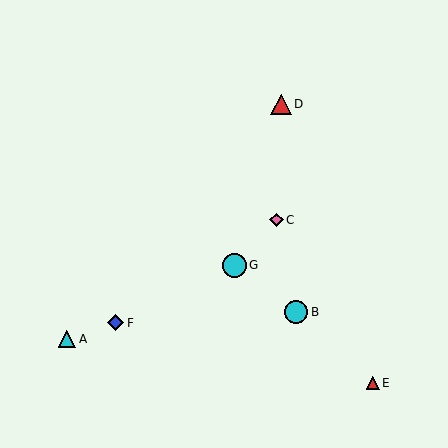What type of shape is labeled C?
Shape C is a pink diamond.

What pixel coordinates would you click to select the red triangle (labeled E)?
Click at (373, 383) to select the red triangle E.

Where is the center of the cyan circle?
The center of the cyan circle is at (234, 265).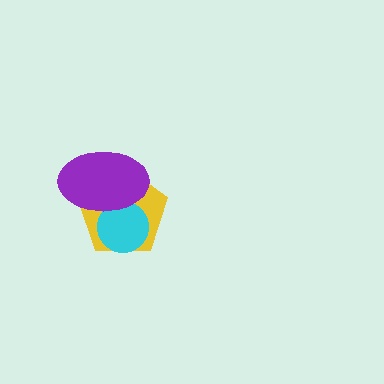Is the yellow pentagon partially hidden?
Yes, it is partially covered by another shape.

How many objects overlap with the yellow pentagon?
2 objects overlap with the yellow pentagon.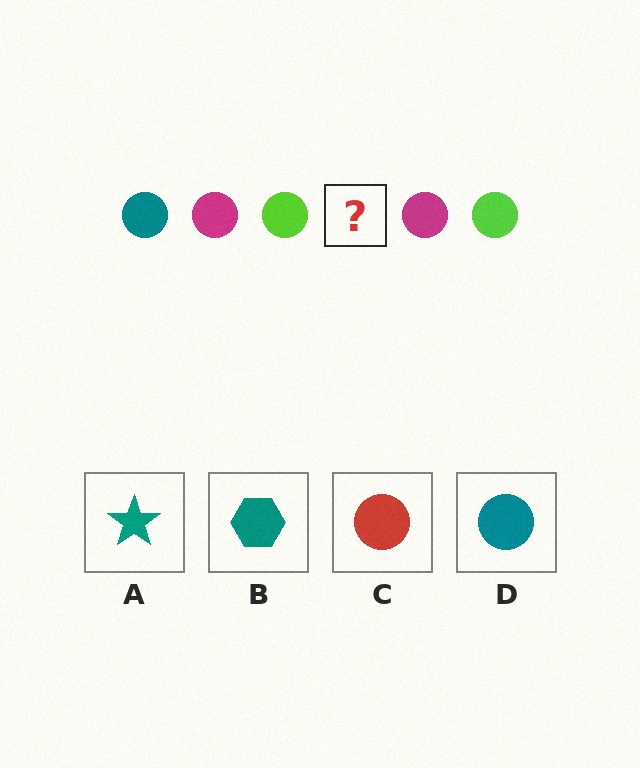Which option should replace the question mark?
Option D.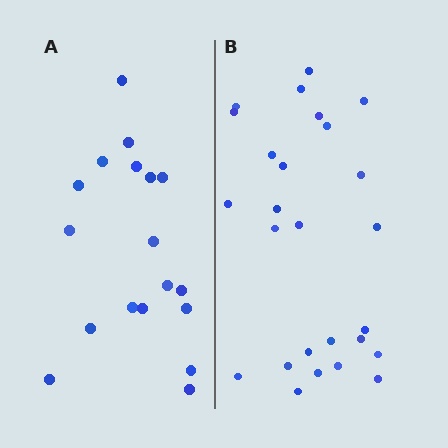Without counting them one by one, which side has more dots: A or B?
Region B (the right region) has more dots.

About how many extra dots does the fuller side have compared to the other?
Region B has roughly 8 or so more dots than region A.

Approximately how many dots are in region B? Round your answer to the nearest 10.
About 30 dots. (The exact count is 26, which rounds to 30.)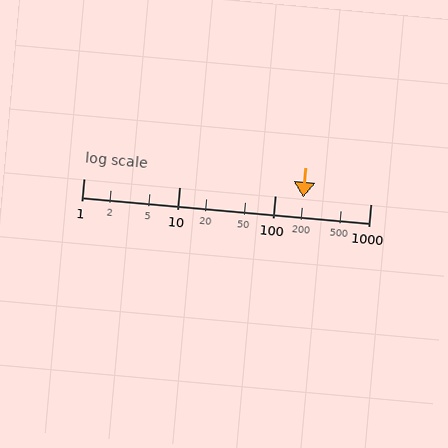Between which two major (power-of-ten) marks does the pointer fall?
The pointer is between 100 and 1000.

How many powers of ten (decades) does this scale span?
The scale spans 3 decades, from 1 to 1000.